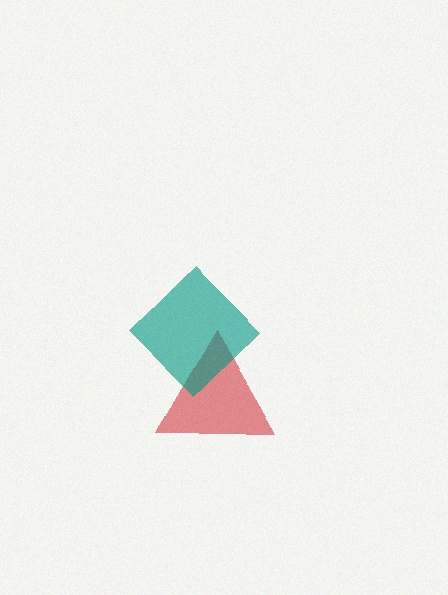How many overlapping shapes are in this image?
There are 2 overlapping shapes in the image.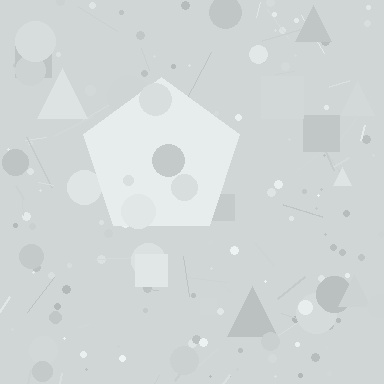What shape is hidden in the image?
A pentagon is hidden in the image.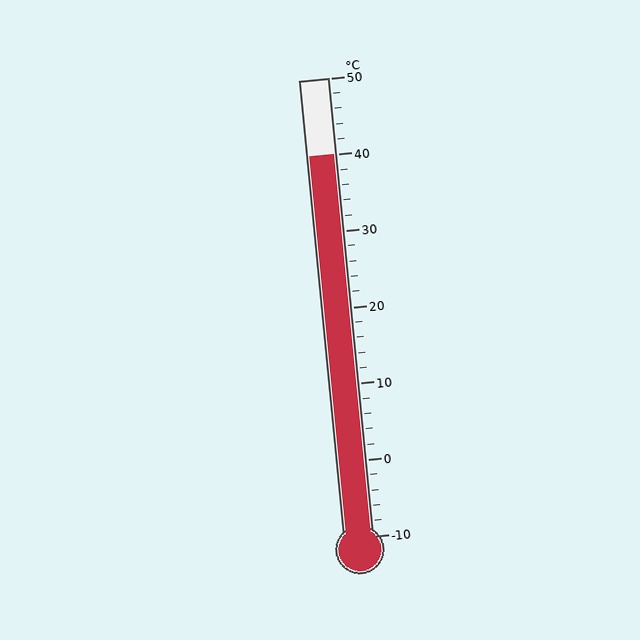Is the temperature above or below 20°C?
The temperature is above 20°C.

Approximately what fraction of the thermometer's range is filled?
The thermometer is filled to approximately 85% of its range.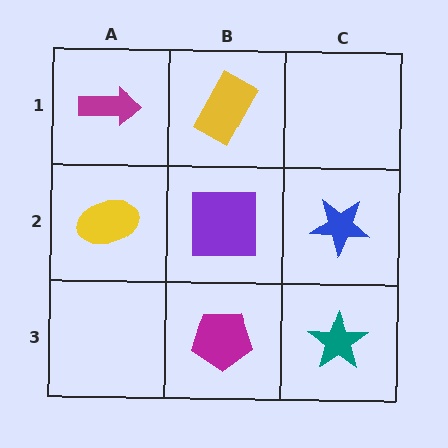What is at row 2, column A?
A yellow ellipse.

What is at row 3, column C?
A teal star.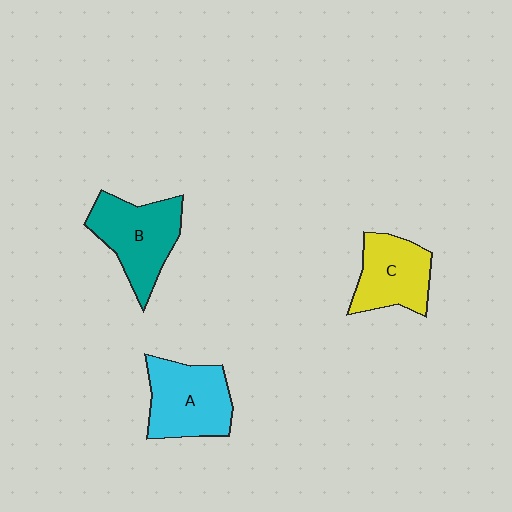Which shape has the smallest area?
Shape C (yellow).